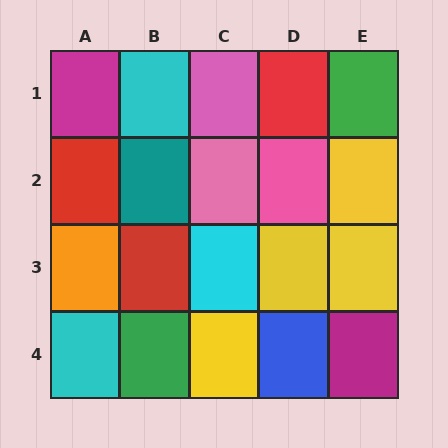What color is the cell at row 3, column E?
Yellow.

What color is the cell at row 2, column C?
Pink.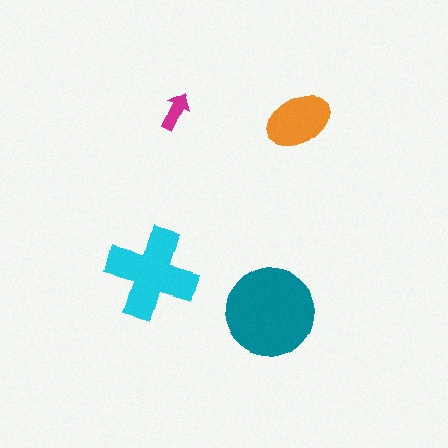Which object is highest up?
The magenta arrow is topmost.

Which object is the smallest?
The magenta arrow.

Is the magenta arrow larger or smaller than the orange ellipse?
Smaller.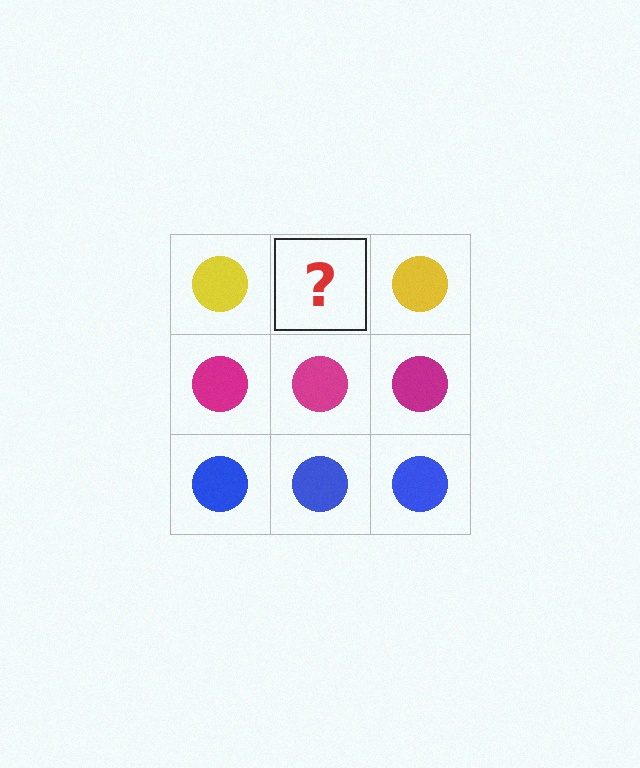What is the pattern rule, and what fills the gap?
The rule is that each row has a consistent color. The gap should be filled with a yellow circle.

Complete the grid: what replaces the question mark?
The question mark should be replaced with a yellow circle.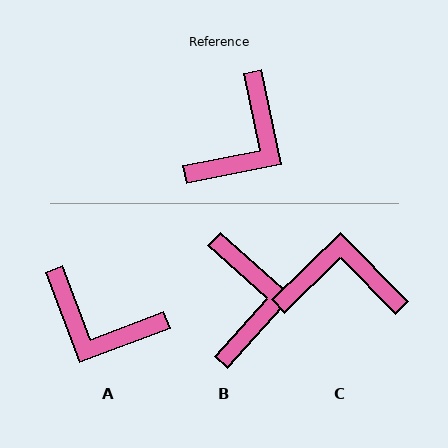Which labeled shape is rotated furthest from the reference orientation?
C, about 123 degrees away.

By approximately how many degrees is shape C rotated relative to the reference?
Approximately 123 degrees counter-clockwise.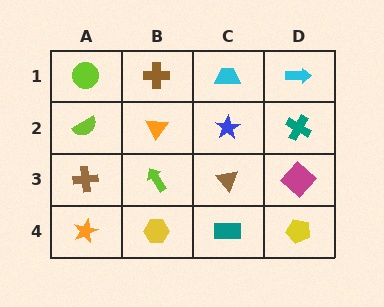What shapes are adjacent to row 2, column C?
A cyan trapezoid (row 1, column C), a brown triangle (row 3, column C), an orange triangle (row 2, column B), a teal cross (row 2, column D).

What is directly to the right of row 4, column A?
A yellow hexagon.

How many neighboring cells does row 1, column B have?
3.